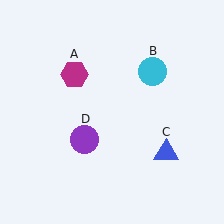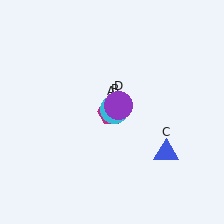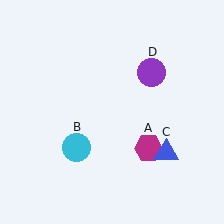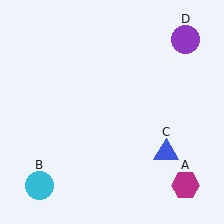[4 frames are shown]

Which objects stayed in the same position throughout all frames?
Blue triangle (object C) remained stationary.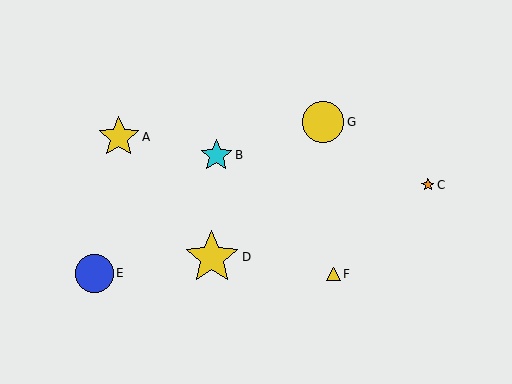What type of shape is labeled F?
Shape F is a yellow triangle.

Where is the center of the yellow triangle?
The center of the yellow triangle is at (334, 274).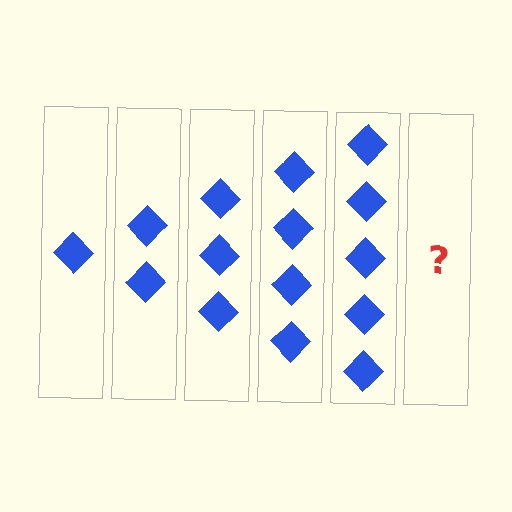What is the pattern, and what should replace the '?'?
The pattern is that each step adds one more diamond. The '?' should be 6 diamonds.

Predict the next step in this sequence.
The next step is 6 diamonds.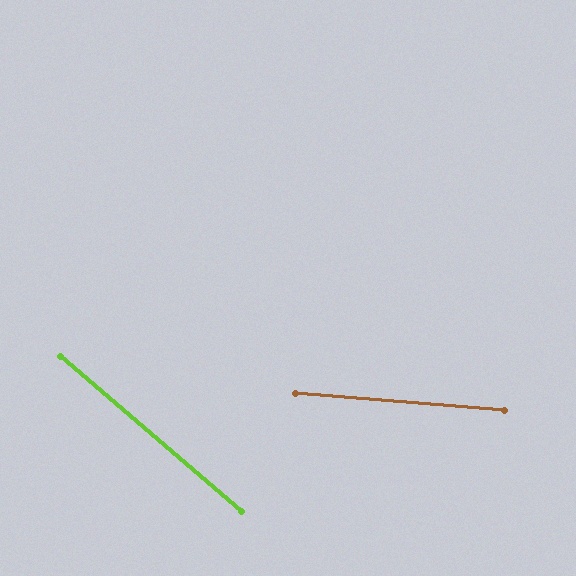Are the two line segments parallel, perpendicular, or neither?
Neither parallel nor perpendicular — they differ by about 36°.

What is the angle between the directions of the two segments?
Approximately 36 degrees.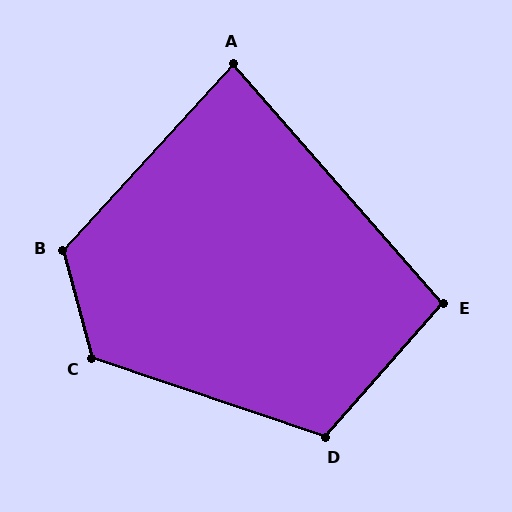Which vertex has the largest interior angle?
C, at approximately 124 degrees.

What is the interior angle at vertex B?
Approximately 122 degrees (obtuse).